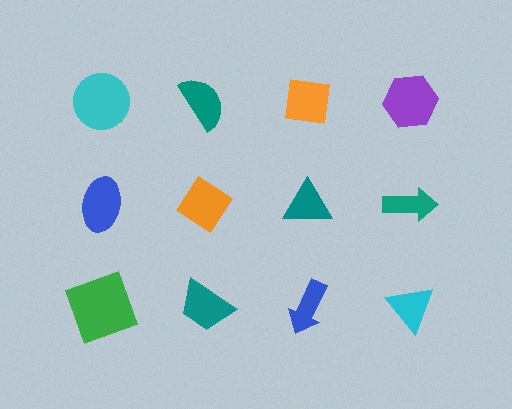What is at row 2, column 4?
A teal arrow.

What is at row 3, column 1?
A green square.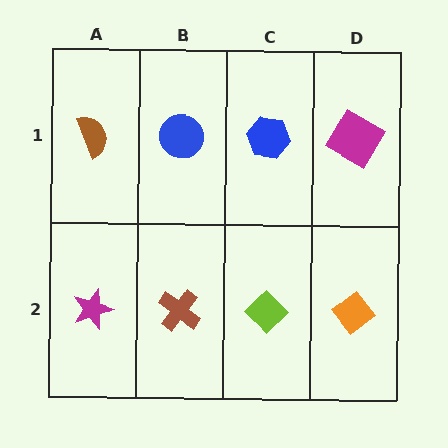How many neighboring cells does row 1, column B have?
3.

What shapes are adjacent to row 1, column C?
A lime diamond (row 2, column C), a blue circle (row 1, column B), a magenta diamond (row 1, column D).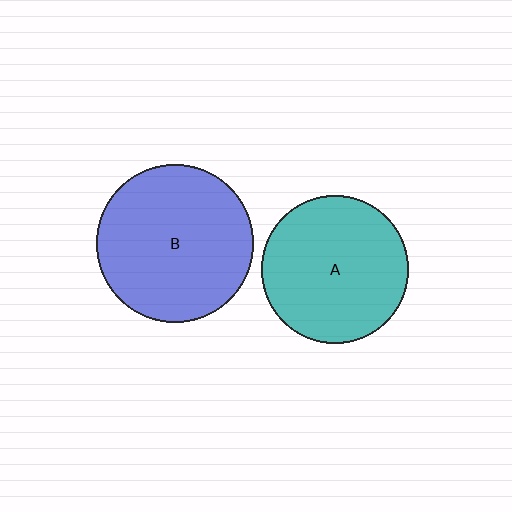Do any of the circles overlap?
No, none of the circles overlap.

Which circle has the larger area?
Circle B (blue).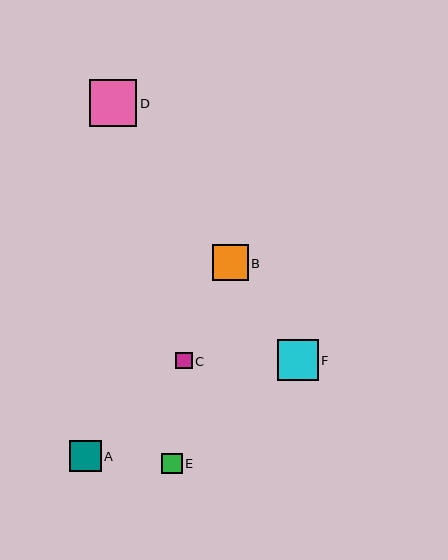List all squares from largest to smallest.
From largest to smallest: D, F, B, A, E, C.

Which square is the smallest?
Square C is the smallest with a size of approximately 17 pixels.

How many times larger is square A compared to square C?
Square A is approximately 1.9 times the size of square C.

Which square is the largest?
Square D is the largest with a size of approximately 47 pixels.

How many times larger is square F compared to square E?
Square F is approximately 2.0 times the size of square E.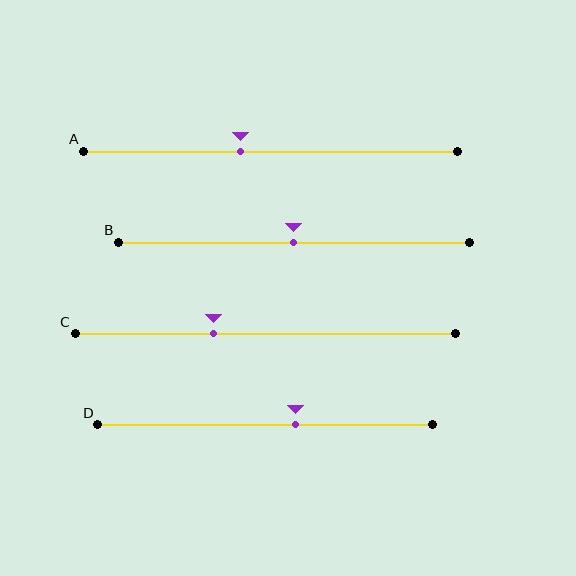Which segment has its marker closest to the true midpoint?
Segment B has its marker closest to the true midpoint.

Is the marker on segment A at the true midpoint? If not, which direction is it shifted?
No, the marker on segment A is shifted to the left by about 8% of the segment length.